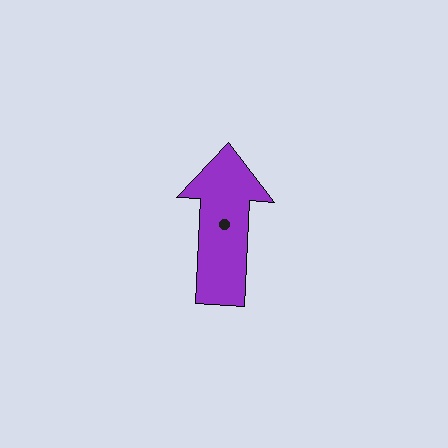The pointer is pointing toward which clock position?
Roughly 12 o'clock.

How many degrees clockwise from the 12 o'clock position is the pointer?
Approximately 3 degrees.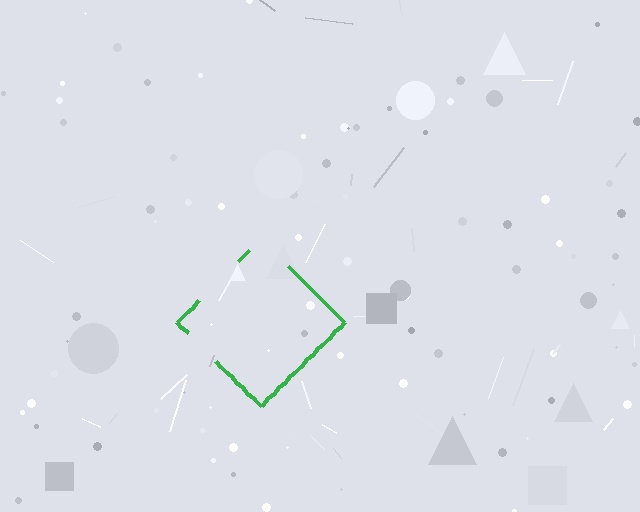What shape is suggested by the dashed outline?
The dashed outline suggests a diamond.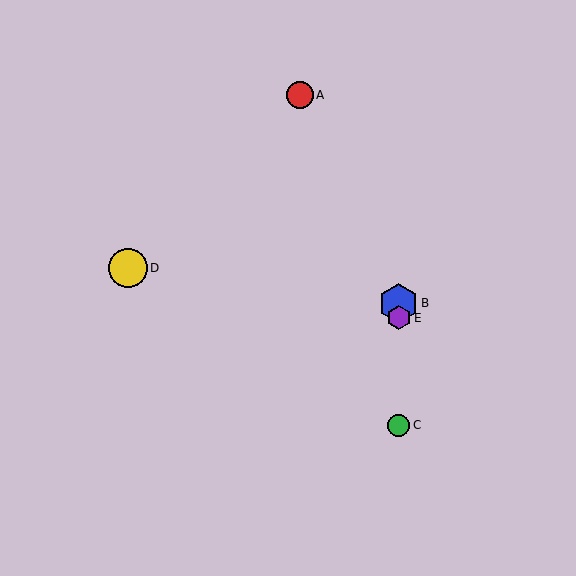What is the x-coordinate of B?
Object B is at x≈399.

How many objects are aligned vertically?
3 objects (B, C, E) are aligned vertically.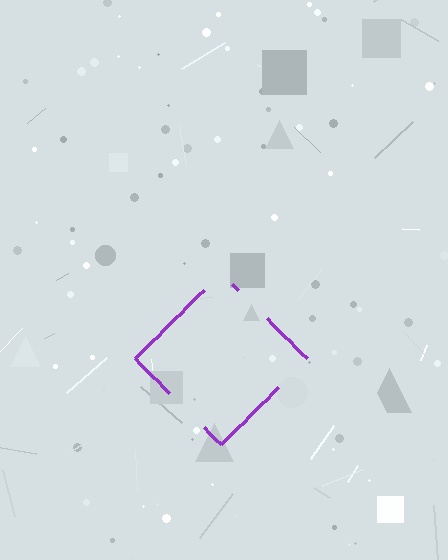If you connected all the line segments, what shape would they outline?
They would outline a diamond.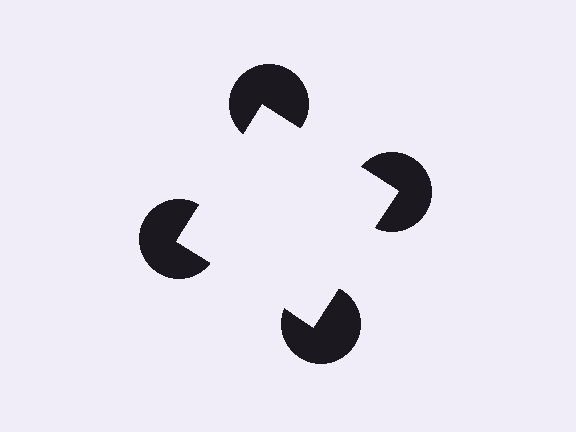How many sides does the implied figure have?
4 sides.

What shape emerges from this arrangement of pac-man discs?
An illusory square — its edges are inferred from the aligned wedge cuts in the pac-man discs, not physically drawn.